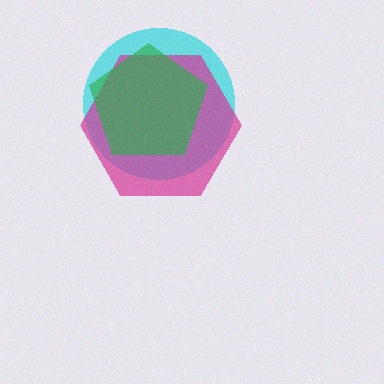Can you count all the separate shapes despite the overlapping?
Yes, there are 3 separate shapes.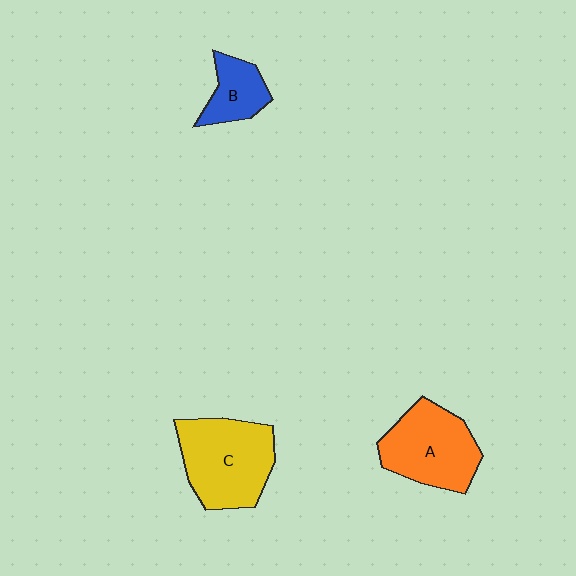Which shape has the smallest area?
Shape B (blue).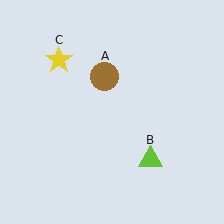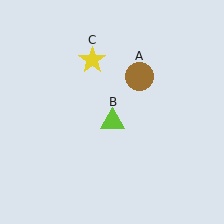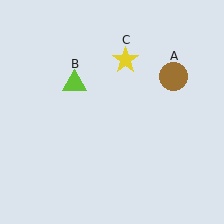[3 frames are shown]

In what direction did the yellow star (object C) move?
The yellow star (object C) moved right.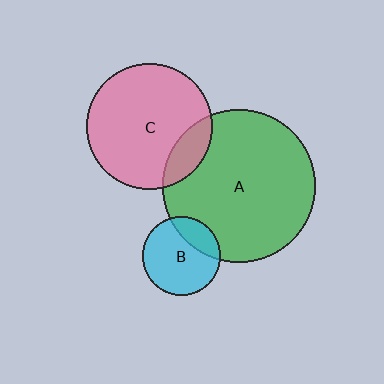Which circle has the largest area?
Circle A (green).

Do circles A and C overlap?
Yes.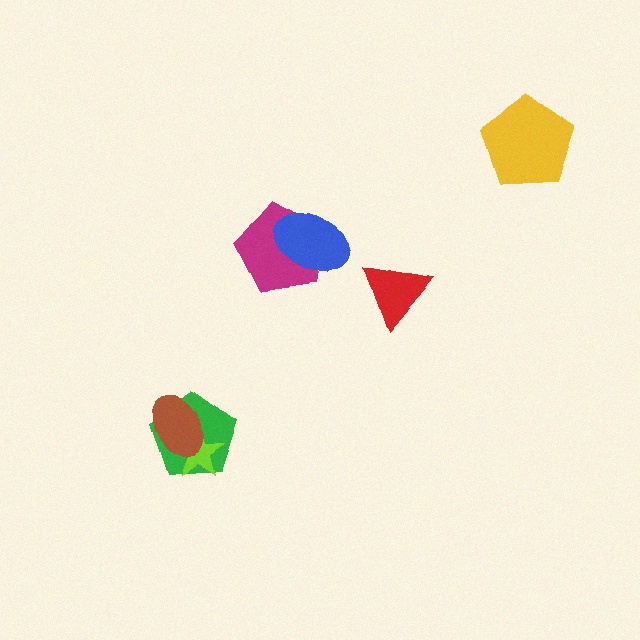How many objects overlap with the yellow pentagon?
0 objects overlap with the yellow pentagon.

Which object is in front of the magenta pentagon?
The blue ellipse is in front of the magenta pentagon.